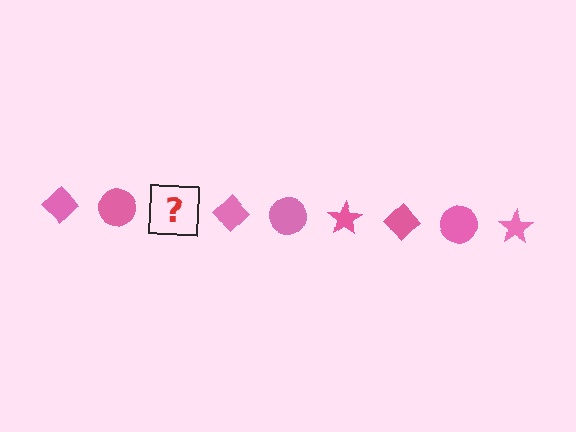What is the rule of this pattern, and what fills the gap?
The rule is that the pattern cycles through diamond, circle, star shapes in pink. The gap should be filled with a pink star.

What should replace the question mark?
The question mark should be replaced with a pink star.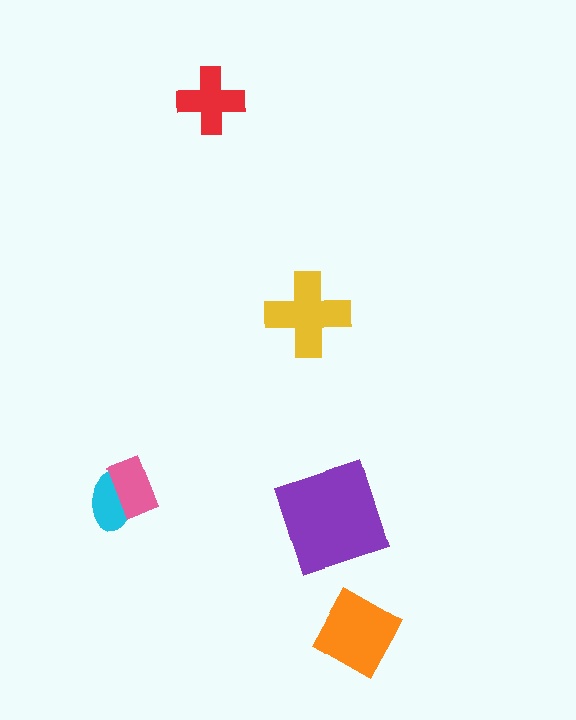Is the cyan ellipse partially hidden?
Yes, it is partially covered by another shape.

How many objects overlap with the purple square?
0 objects overlap with the purple square.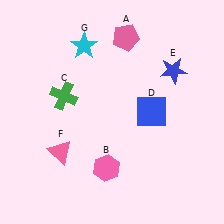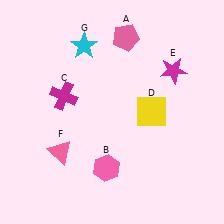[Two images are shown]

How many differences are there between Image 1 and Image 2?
There are 3 differences between the two images.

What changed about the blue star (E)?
In Image 1, E is blue. In Image 2, it changed to magenta.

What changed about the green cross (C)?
In Image 1, C is green. In Image 2, it changed to magenta.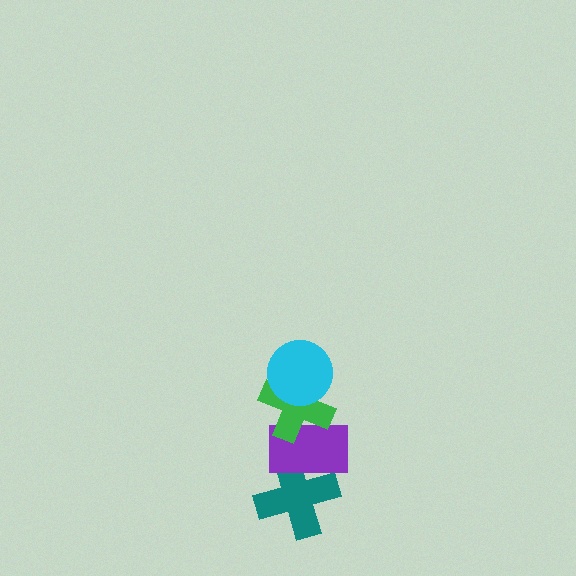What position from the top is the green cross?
The green cross is 2nd from the top.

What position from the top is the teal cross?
The teal cross is 4th from the top.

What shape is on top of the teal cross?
The purple rectangle is on top of the teal cross.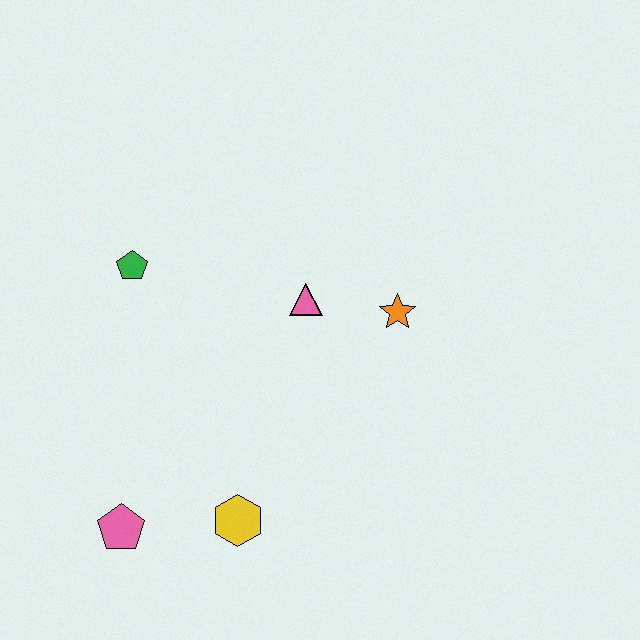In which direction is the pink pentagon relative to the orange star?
The pink pentagon is to the left of the orange star.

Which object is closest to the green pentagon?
The pink triangle is closest to the green pentagon.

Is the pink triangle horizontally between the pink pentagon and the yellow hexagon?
No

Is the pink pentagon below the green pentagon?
Yes